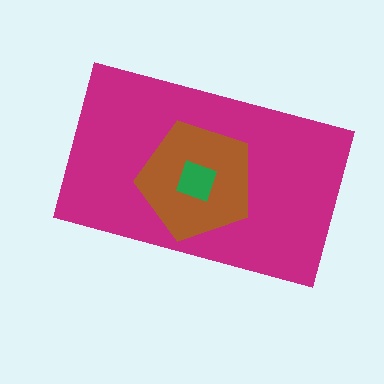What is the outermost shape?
The magenta rectangle.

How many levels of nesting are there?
3.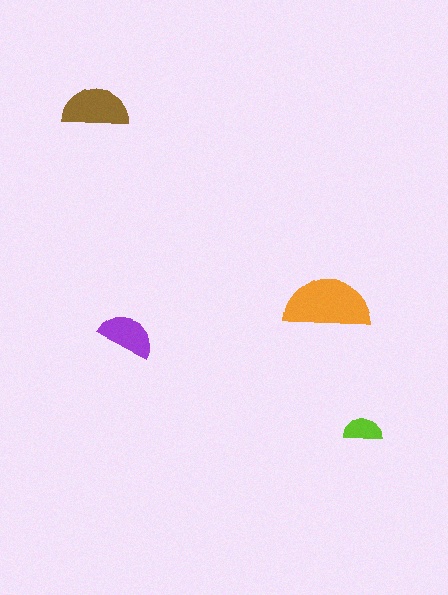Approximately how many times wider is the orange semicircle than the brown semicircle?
About 1.5 times wider.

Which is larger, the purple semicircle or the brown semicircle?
The brown one.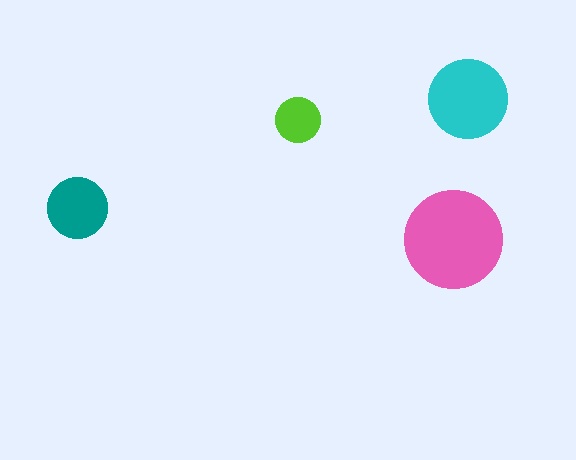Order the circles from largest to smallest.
the pink one, the cyan one, the teal one, the lime one.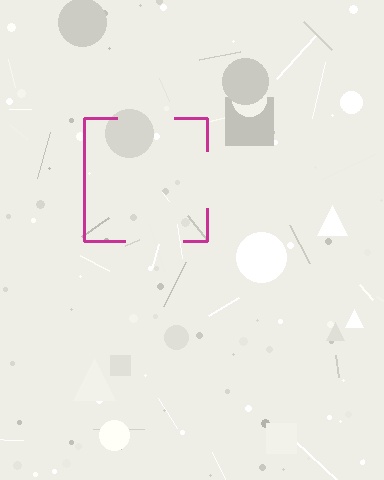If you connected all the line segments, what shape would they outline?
They would outline a square.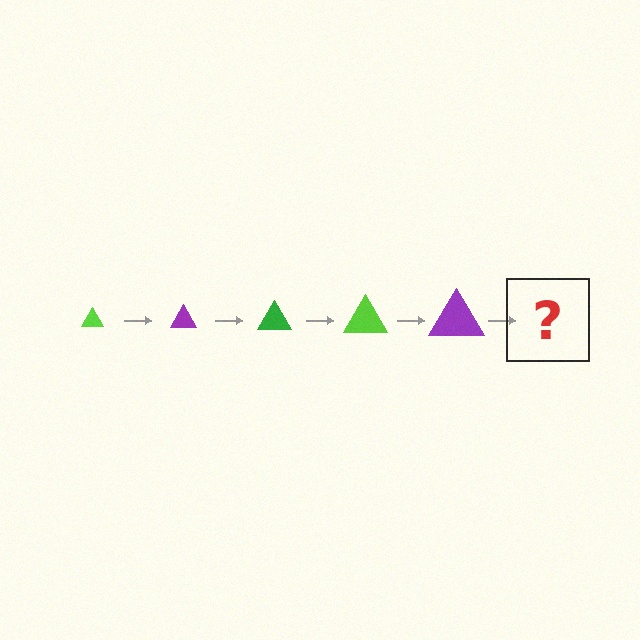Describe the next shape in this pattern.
It should be a green triangle, larger than the previous one.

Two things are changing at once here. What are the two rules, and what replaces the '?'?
The two rules are that the triangle grows larger each step and the color cycles through lime, purple, and green. The '?' should be a green triangle, larger than the previous one.